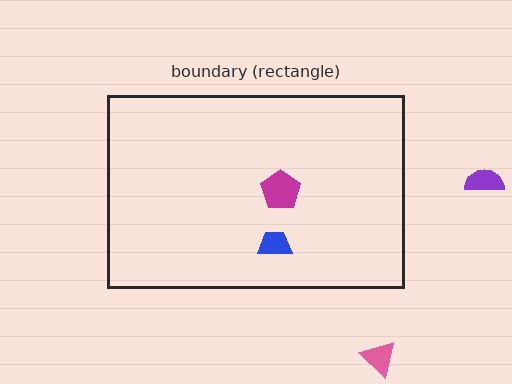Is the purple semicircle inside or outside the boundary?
Outside.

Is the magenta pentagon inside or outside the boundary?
Inside.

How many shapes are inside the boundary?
2 inside, 2 outside.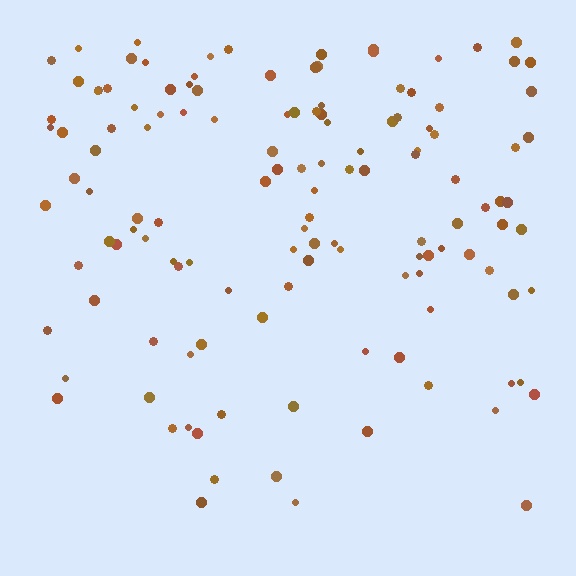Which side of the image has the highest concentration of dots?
The top.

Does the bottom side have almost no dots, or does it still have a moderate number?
Still a moderate number, just noticeably fewer than the top.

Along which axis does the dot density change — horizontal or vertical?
Vertical.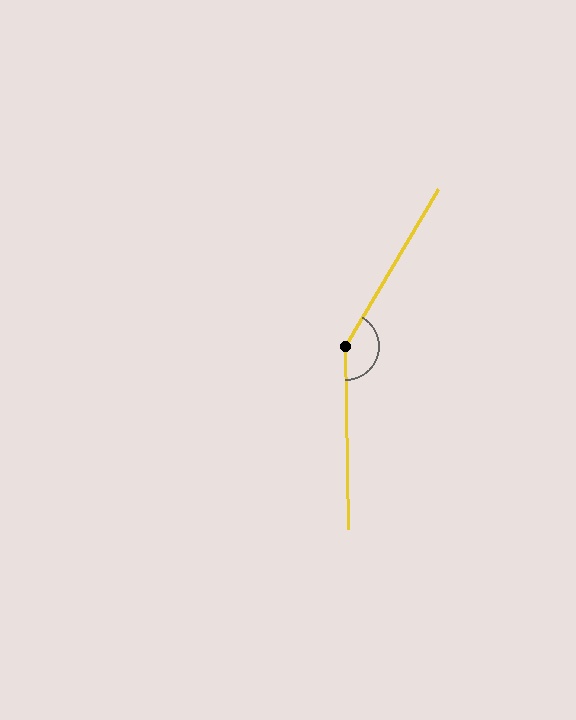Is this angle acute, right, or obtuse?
It is obtuse.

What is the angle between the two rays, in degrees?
Approximately 148 degrees.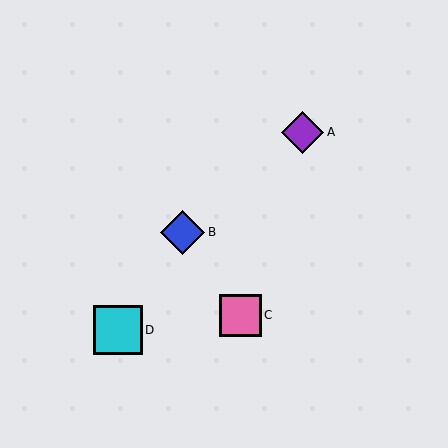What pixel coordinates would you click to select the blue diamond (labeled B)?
Click at (182, 232) to select the blue diamond B.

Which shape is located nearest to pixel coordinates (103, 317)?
The cyan square (labeled D) at (118, 330) is nearest to that location.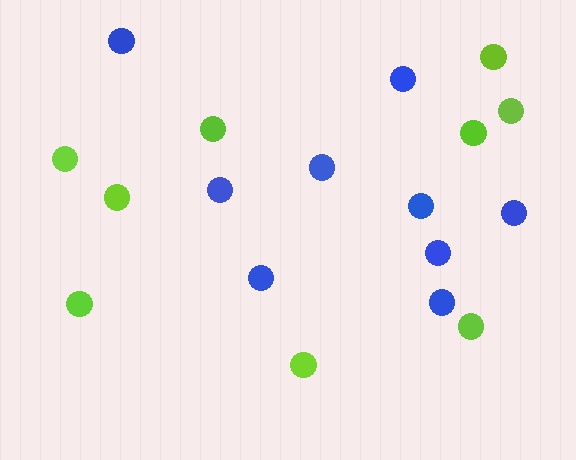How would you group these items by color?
There are 2 groups: one group of lime circles (9) and one group of blue circles (9).